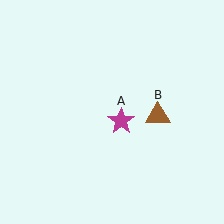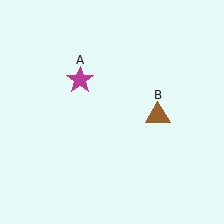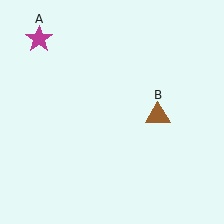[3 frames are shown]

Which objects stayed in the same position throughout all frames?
Brown triangle (object B) remained stationary.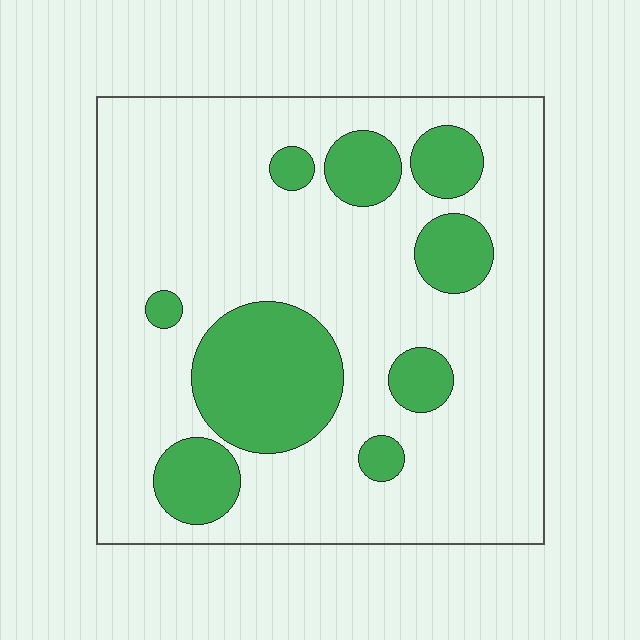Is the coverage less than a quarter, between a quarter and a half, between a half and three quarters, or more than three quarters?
Less than a quarter.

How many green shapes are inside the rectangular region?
9.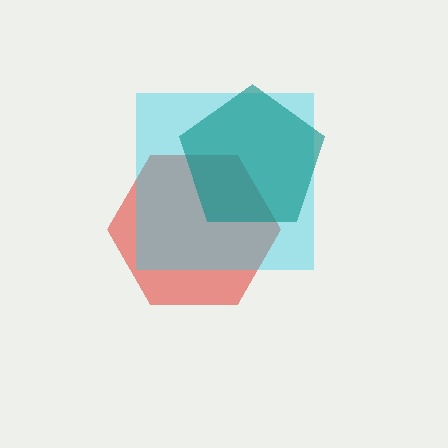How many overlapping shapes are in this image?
There are 3 overlapping shapes in the image.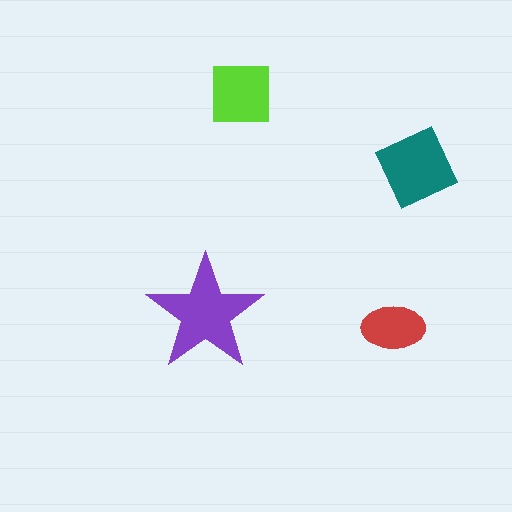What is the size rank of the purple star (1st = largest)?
1st.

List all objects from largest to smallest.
The purple star, the teal diamond, the lime square, the red ellipse.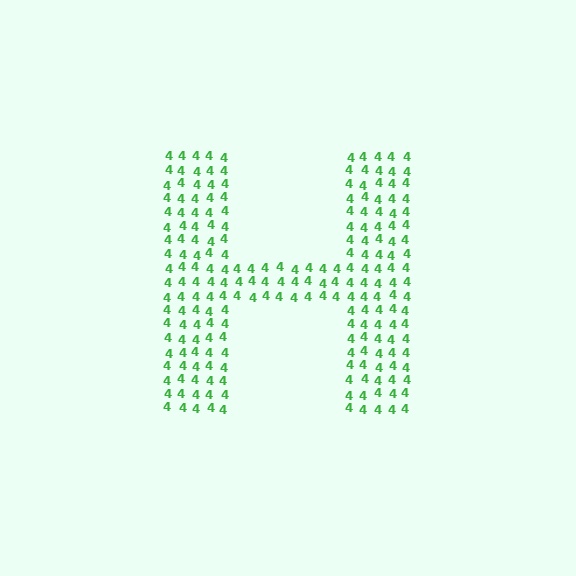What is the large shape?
The large shape is the letter H.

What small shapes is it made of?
It is made of small digit 4's.